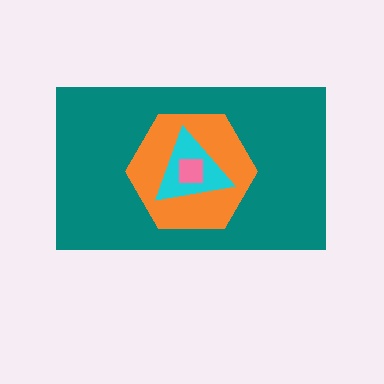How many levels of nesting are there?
4.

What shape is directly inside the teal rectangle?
The orange hexagon.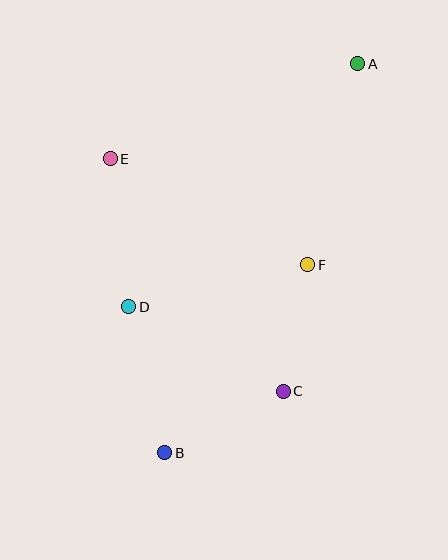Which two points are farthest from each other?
Points A and B are farthest from each other.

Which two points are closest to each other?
Points C and F are closest to each other.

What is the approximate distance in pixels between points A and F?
The distance between A and F is approximately 207 pixels.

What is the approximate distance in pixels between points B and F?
The distance between B and F is approximately 236 pixels.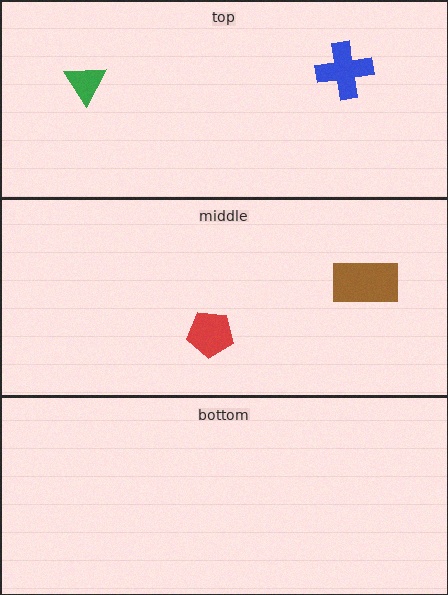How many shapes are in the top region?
2.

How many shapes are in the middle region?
2.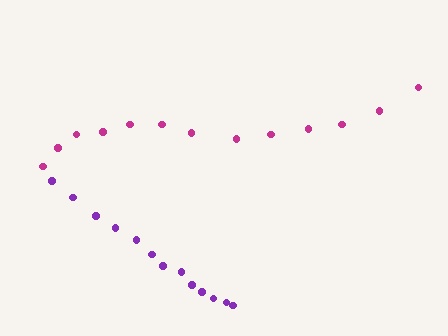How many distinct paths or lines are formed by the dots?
There are 2 distinct paths.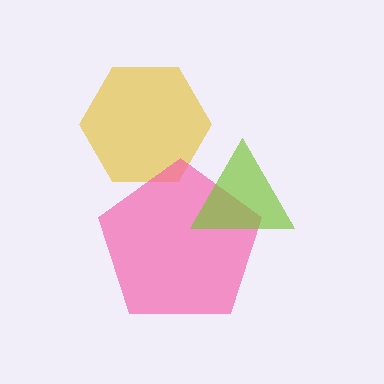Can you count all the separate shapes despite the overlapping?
Yes, there are 3 separate shapes.